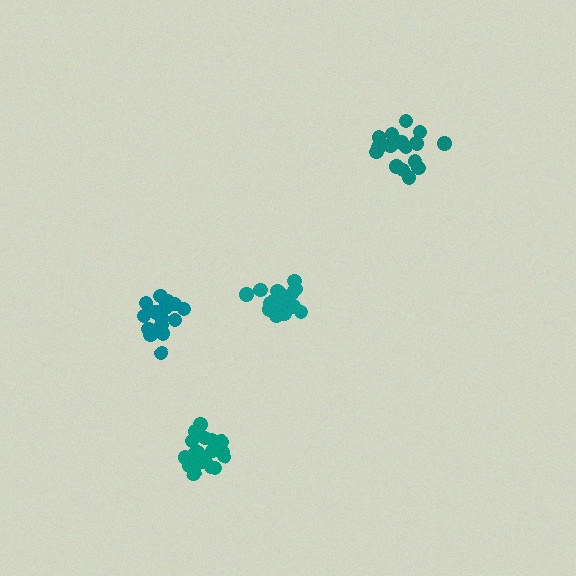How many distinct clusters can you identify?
There are 4 distinct clusters.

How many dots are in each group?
Group 1: 19 dots, Group 2: 18 dots, Group 3: 21 dots, Group 4: 18 dots (76 total).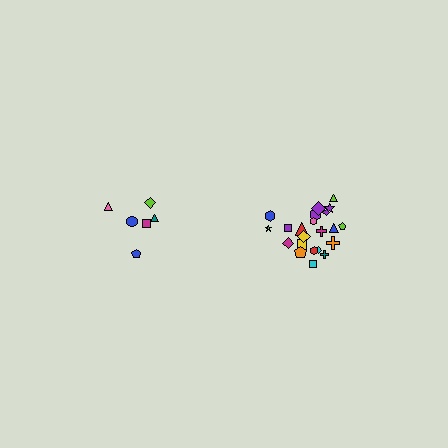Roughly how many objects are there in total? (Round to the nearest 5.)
Roughly 30 objects in total.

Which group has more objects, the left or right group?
The right group.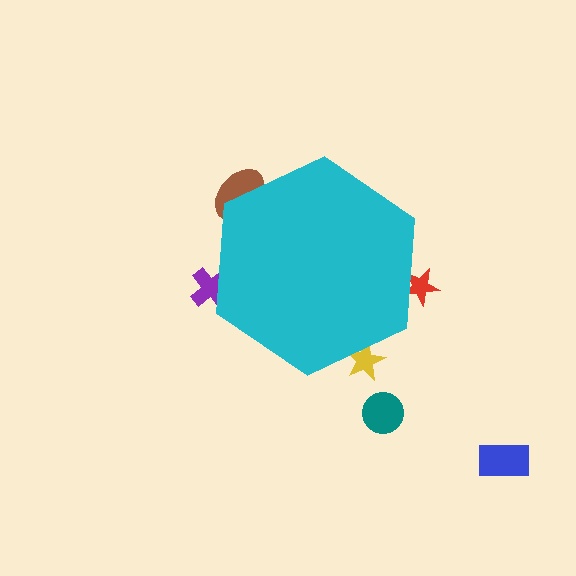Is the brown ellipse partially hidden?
Yes, the brown ellipse is partially hidden behind the cyan hexagon.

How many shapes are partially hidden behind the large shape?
4 shapes are partially hidden.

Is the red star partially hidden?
Yes, the red star is partially hidden behind the cyan hexagon.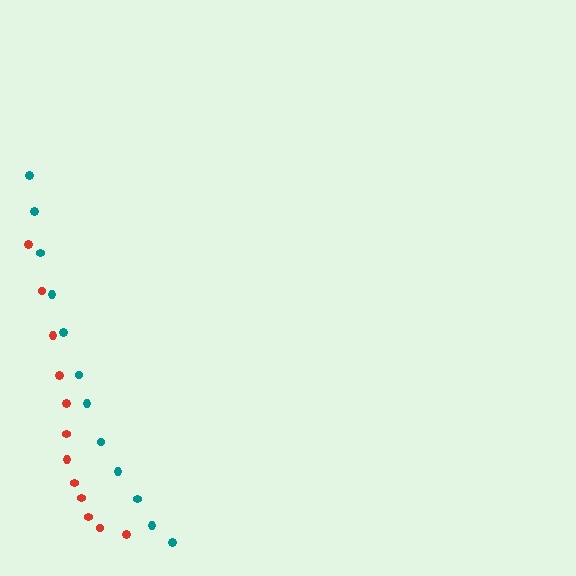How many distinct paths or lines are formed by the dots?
There are 2 distinct paths.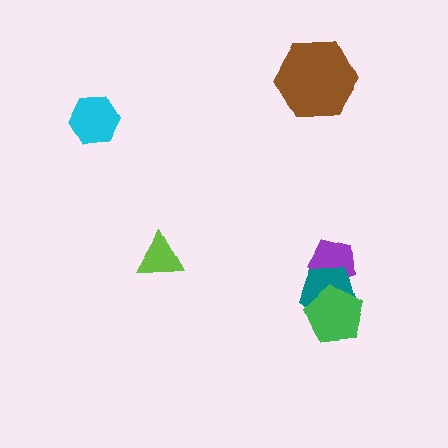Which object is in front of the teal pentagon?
The green pentagon is in front of the teal pentagon.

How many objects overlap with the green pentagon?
1 object overlaps with the green pentagon.